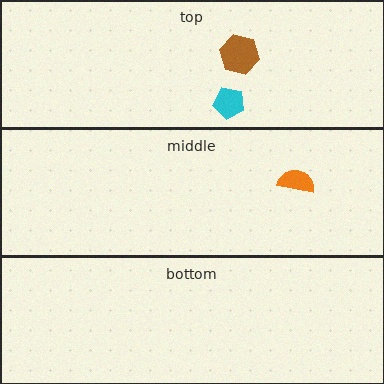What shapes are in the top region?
The cyan pentagon, the brown hexagon.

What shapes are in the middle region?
The orange semicircle.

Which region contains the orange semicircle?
The middle region.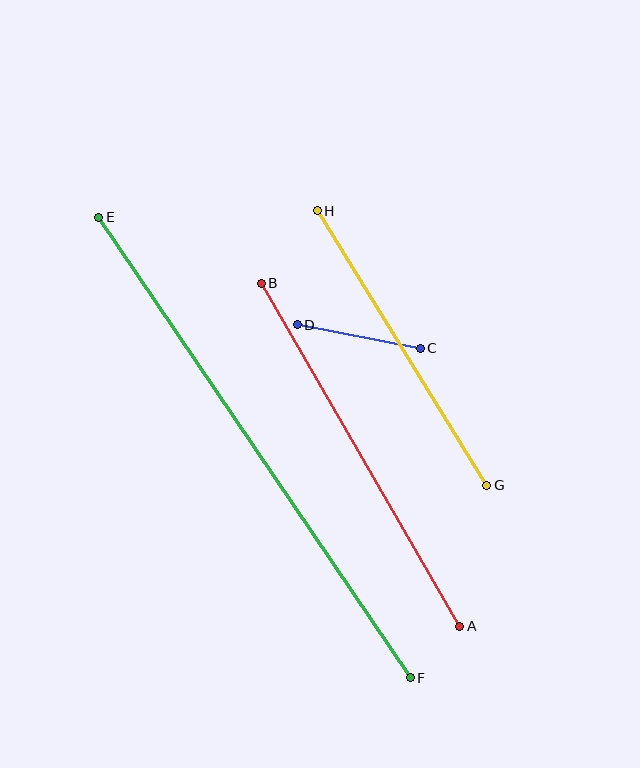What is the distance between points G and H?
The distance is approximately 322 pixels.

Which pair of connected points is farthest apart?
Points E and F are farthest apart.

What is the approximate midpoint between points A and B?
The midpoint is at approximately (361, 455) pixels.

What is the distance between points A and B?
The distance is approximately 396 pixels.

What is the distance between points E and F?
The distance is approximately 556 pixels.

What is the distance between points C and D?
The distance is approximately 125 pixels.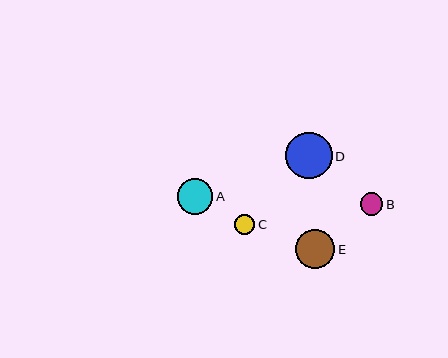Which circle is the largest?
Circle D is the largest with a size of approximately 46 pixels.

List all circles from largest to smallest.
From largest to smallest: D, E, A, B, C.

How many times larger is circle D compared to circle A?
Circle D is approximately 1.3 times the size of circle A.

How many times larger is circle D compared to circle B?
Circle D is approximately 2.0 times the size of circle B.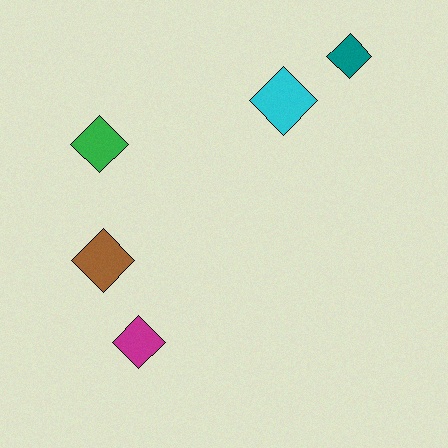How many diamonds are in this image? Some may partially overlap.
There are 5 diamonds.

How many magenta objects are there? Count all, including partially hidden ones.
There is 1 magenta object.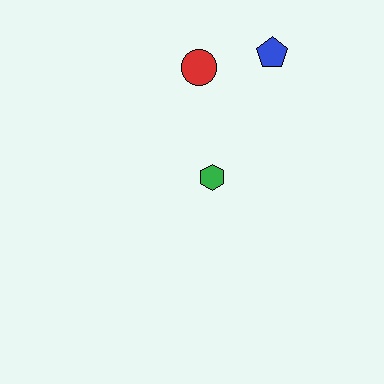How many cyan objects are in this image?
There are no cyan objects.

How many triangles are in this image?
There are no triangles.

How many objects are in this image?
There are 3 objects.